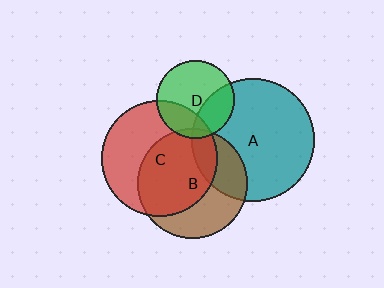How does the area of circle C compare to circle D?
Approximately 2.2 times.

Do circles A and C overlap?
Yes.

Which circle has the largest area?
Circle A (teal).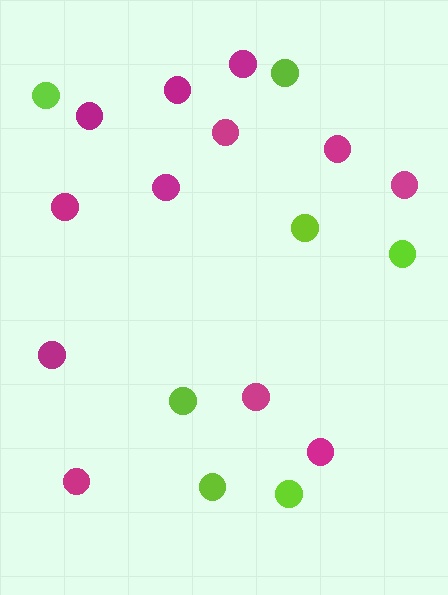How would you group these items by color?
There are 2 groups: one group of lime circles (7) and one group of magenta circles (12).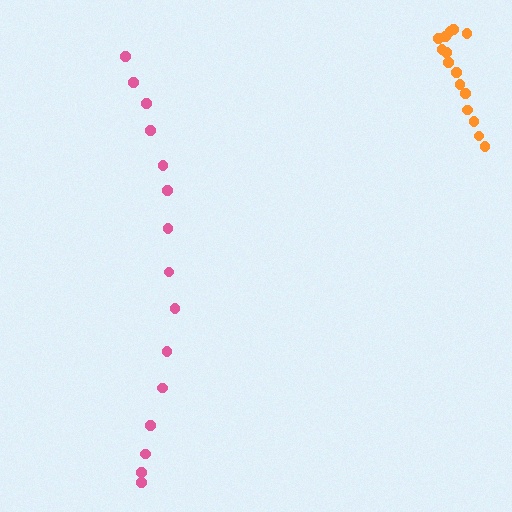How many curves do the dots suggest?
There are 2 distinct paths.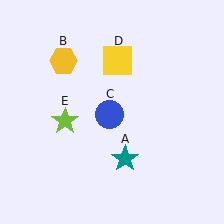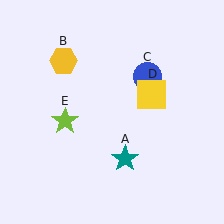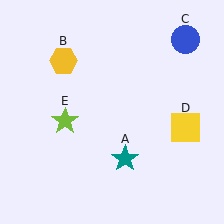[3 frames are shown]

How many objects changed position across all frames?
2 objects changed position: blue circle (object C), yellow square (object D).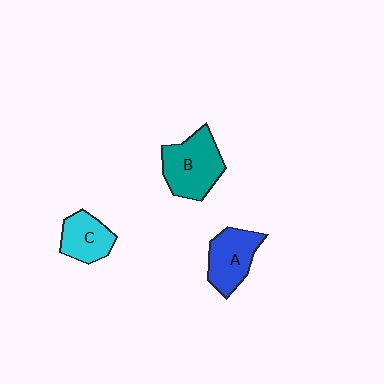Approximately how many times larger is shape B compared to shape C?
Approximately 1.5 times.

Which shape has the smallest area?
Shape C (cyan).